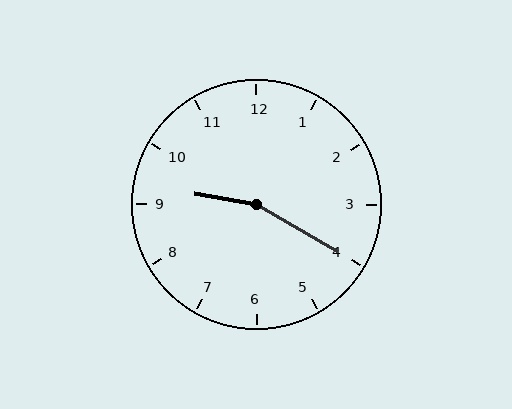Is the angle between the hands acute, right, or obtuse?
It is obtuse.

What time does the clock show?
9:20.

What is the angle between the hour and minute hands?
Approximately 160 degrees.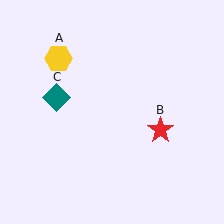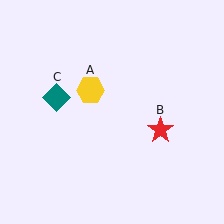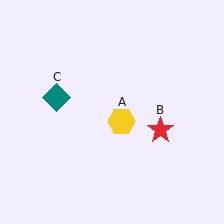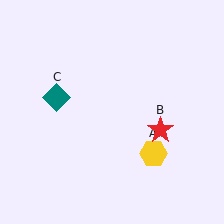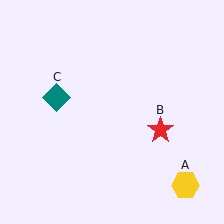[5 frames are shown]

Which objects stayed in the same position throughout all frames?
Red star (object B) and teal diamond (object C) remained stationary.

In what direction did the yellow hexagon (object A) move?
The yellow hexagon (object A) moved down and to the right.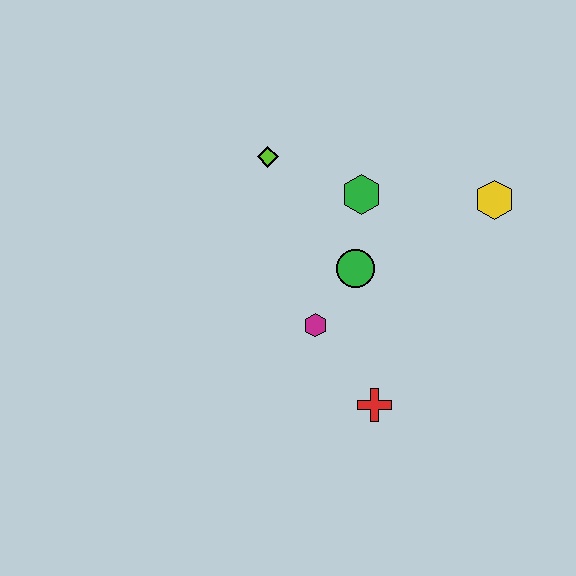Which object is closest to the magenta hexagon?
The green circle is closest to the magenta hexagon.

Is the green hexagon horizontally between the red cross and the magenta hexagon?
Yes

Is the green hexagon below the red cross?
No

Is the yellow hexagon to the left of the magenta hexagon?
No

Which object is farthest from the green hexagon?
The red cross is farthest from the green hexagon.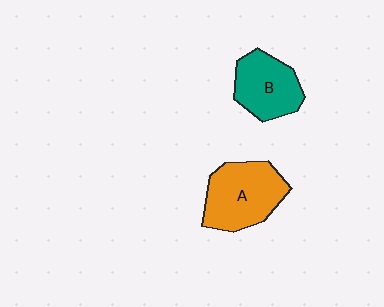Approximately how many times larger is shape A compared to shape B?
Approximately 1.3 times.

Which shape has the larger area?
Shape A (orange).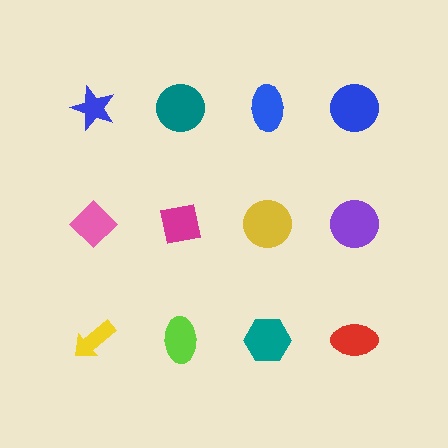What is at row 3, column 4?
A red ellipse.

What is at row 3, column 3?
A teal hexagon.